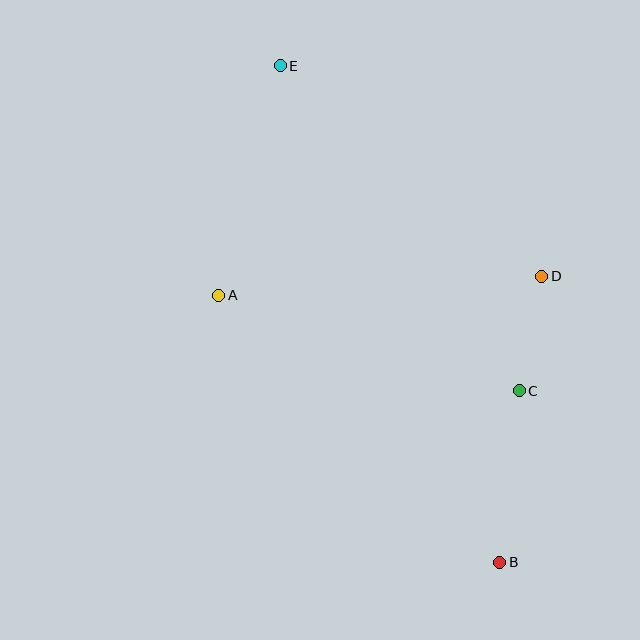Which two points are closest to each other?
Points C and D are closest to each other.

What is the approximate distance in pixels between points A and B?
The distance between A and B is approximately 388 pixels.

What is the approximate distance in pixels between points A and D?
The distance between A and D is approximately 323 pixels.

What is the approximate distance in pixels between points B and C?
The distance between B and C is approximately 173 pixels.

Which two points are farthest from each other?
Points B and E are farthest from each other.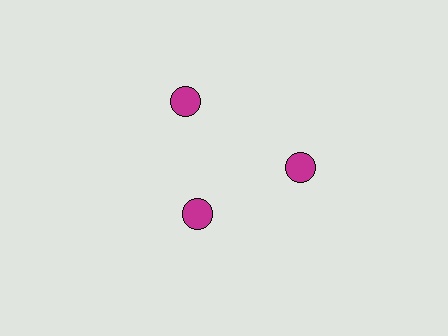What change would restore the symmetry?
The symmetry would be restored by moving it outward, back onto the ring so that all 3 circles sit at equal angles and equal distance from the center.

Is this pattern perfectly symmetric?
No. The 3 magenta circles are arranged in a ring, but one element near the 7 o'clock position is pulled inward toward the center, breaking the 3-fold rotational symmetry.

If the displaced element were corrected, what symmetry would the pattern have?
It would have 3-fold rotational symmetry — the pattern would map onto itself every 120 degrees.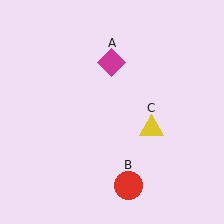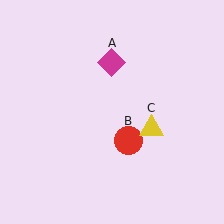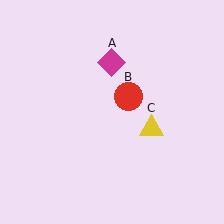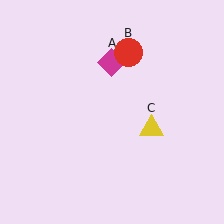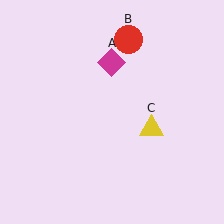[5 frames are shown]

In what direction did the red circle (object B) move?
The red circle (object B) moved up.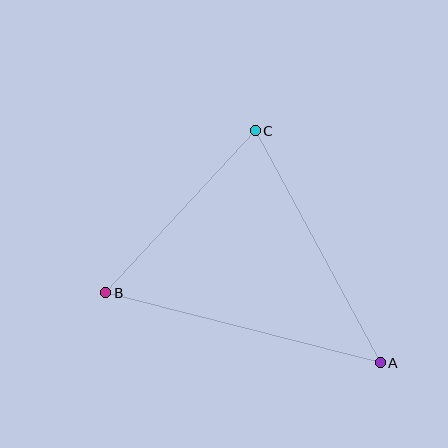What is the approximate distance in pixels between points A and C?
The distance between A and C is approximately 263 pixels.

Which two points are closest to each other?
Points B and C are closest to each other.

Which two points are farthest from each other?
Points A and B are farthest from each other.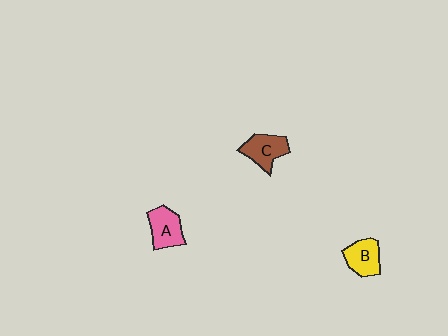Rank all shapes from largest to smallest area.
From largest to smallest: A (pink), C (brown), B (yellow).